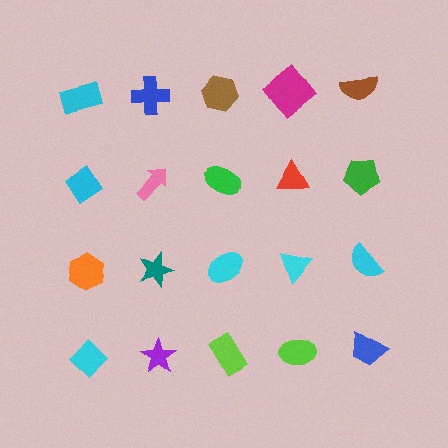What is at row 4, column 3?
A lime rectangle.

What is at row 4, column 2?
A purple star.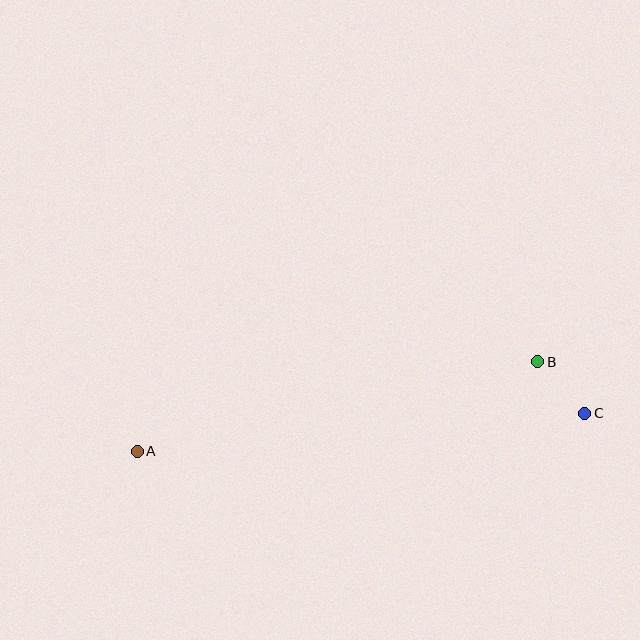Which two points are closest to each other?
Points B and C are closest to each other.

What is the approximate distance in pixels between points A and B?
The distance between A and B is approximately 411 pixels.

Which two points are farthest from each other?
Points A and C are farthest from each other.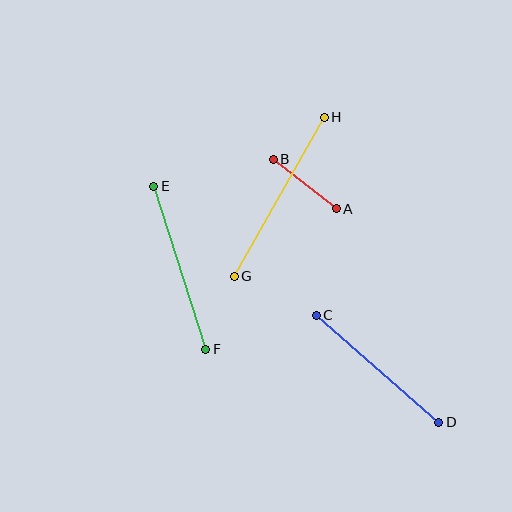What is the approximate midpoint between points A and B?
The midpoint is at approximately (305, 184) pixels.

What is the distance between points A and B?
The distance is approximately 80 pixels.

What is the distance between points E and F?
The distance is approximately 171 pixels.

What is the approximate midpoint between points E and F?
The midpoint is at approximately (180, 268) pixels.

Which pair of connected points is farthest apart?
Points G and H are farthest apart.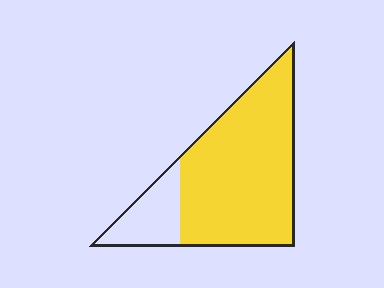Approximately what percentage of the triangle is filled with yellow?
Approximately 80%.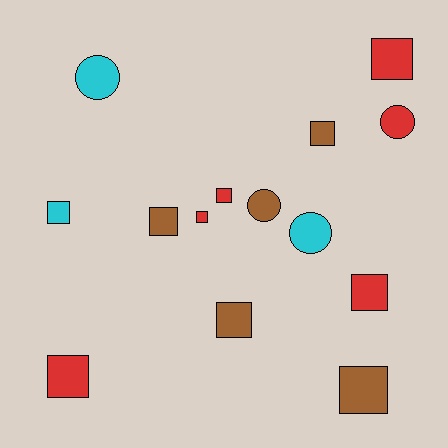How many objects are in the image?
There are 14 objects.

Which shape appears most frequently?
Square, with 10 objects.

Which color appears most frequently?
Red, with 6 objects.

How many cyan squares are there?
There is 1 cyan square.